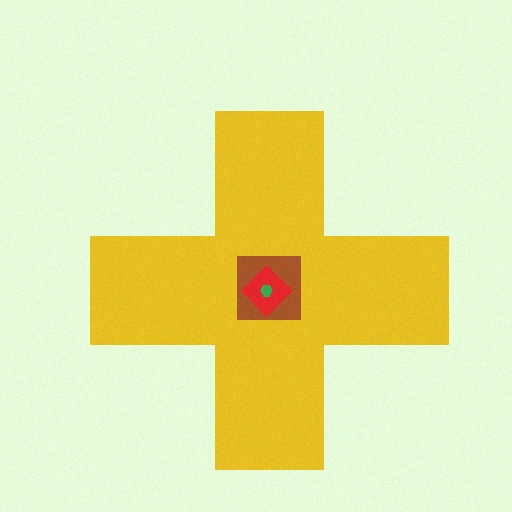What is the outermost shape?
The yellow cross.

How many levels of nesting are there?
4.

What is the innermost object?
The green hexagon.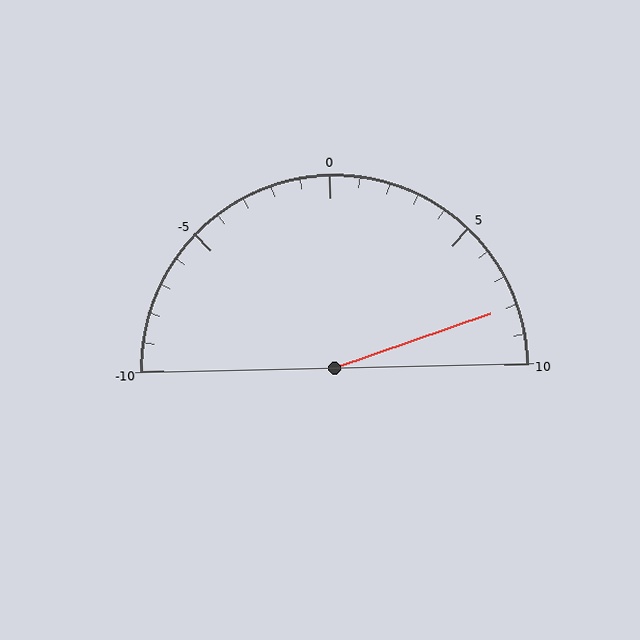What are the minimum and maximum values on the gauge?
The gauge ranges from -10 to 10.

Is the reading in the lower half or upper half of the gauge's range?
The reading is in the upper half of the range (-10 to 10).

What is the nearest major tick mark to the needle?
The nearest major tick mark is 10.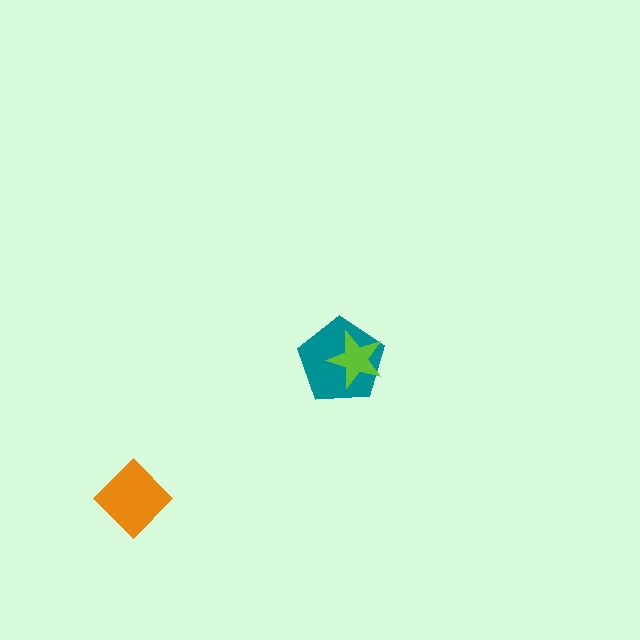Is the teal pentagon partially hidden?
Yes, it is partially covered by another shape.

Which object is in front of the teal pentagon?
The lime star is in front of the teal pentagon.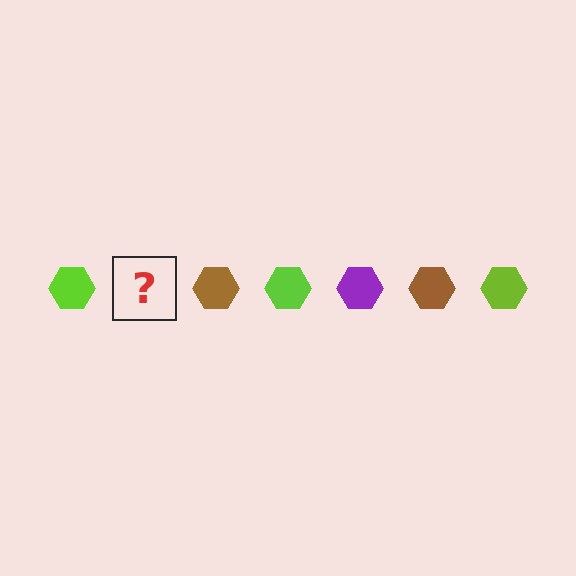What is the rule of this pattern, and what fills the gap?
The rule is that the pattern cycles through lime, purple, brown hexagons. The gap should be filled with a purple hexagon.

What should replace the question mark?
The question mark should be replaced with a purple hexagon.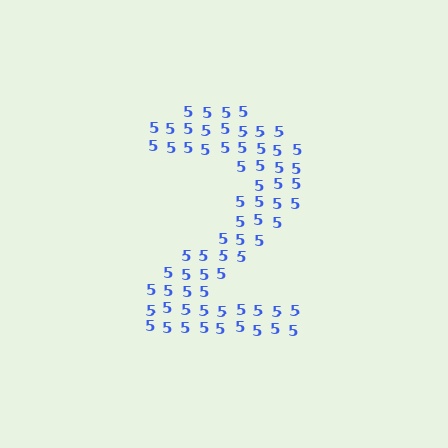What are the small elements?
The small elements are digit 5's.